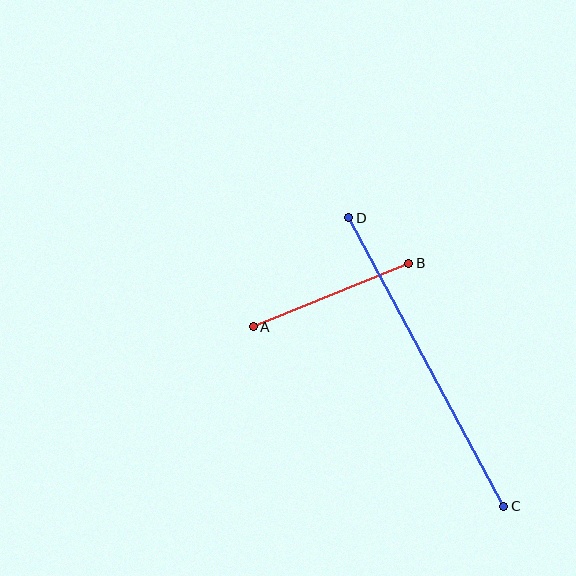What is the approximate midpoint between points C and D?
The midpoint is at approximately (426, 362) pixels.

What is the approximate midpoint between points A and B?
The midpoint is at approximately (331, 295) pixels.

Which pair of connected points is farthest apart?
Points C and D are farthest apart.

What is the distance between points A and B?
The distance is approximately 168 pixels.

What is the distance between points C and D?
The distance is approximately 327 pixels.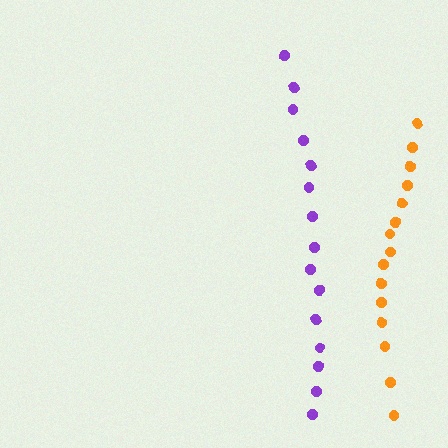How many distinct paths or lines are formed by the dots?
There are 2 distinct paths.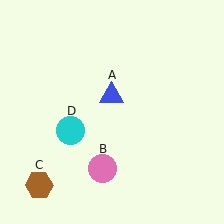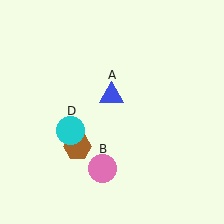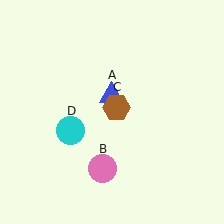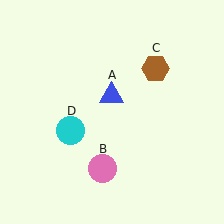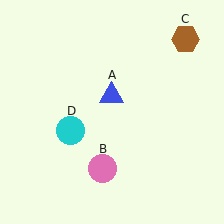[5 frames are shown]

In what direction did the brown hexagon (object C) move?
The brown hexagon (object C) moved up and to the right.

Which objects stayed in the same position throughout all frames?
Blue triangle (object A) and pink circle (object B) and cyan circle (object D) remained stationary.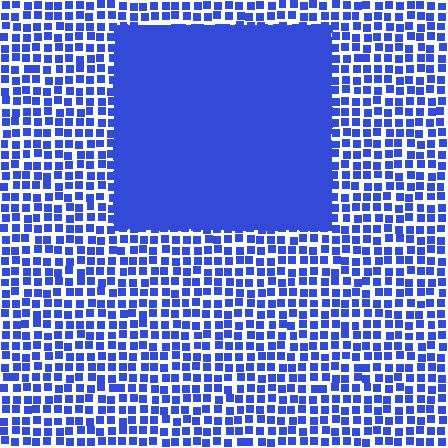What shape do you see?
I see a rectangle.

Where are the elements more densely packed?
The elements are more densely packed inside the rectangle boundary.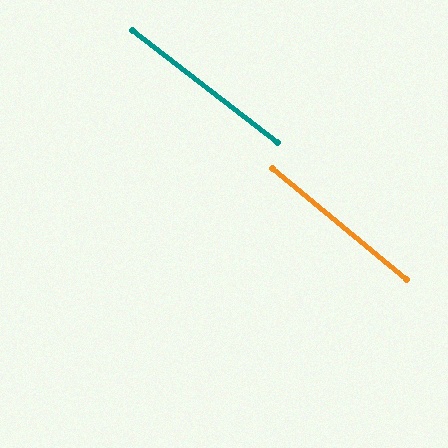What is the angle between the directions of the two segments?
Approximately 2 degrees.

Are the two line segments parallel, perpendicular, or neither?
Parallel — their directions differ by only 1.8°.